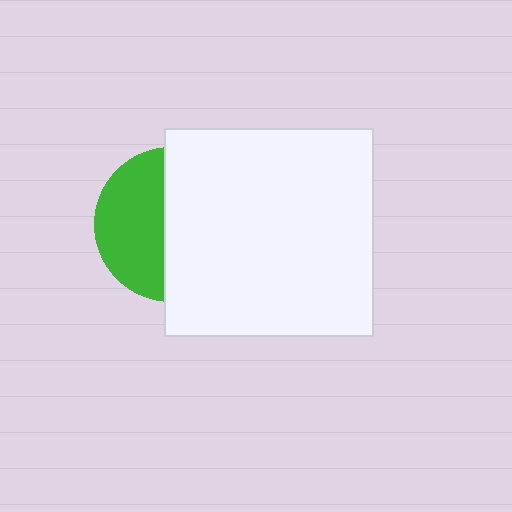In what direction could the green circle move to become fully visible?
The green circle could move left. That would shift it out from behind the white square entirely.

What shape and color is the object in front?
The object in front is a white square.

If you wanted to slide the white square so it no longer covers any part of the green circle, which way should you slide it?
Slide it right — that is the most direct way to separate the two shapes.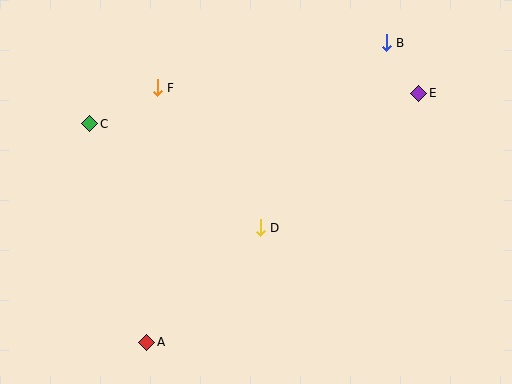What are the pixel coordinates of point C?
Point C is at (90, 124).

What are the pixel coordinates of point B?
Point B is at (386, 43).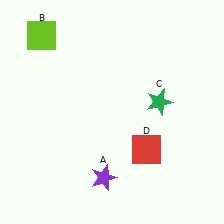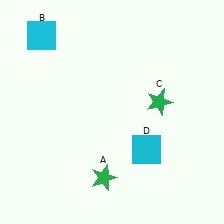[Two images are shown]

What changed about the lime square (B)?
In Image 1, B is lime. In Image 2, it changed to cyan.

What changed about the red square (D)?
In Image 1, D is red. In Image 2, it changed to cyan.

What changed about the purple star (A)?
In Image 1, A is purple. In Image 2, it changed to green.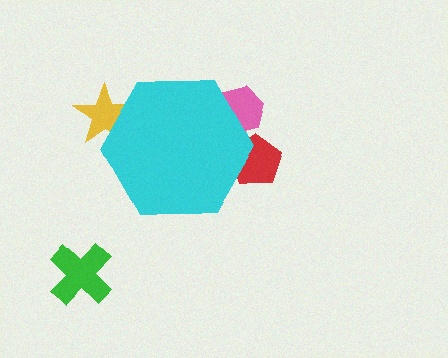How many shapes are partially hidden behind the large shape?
3 shapes are partially hidden.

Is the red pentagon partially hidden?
Yes, the red pentagon is partially hidden behind the cyan hexagon.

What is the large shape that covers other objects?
A cyan hexagon.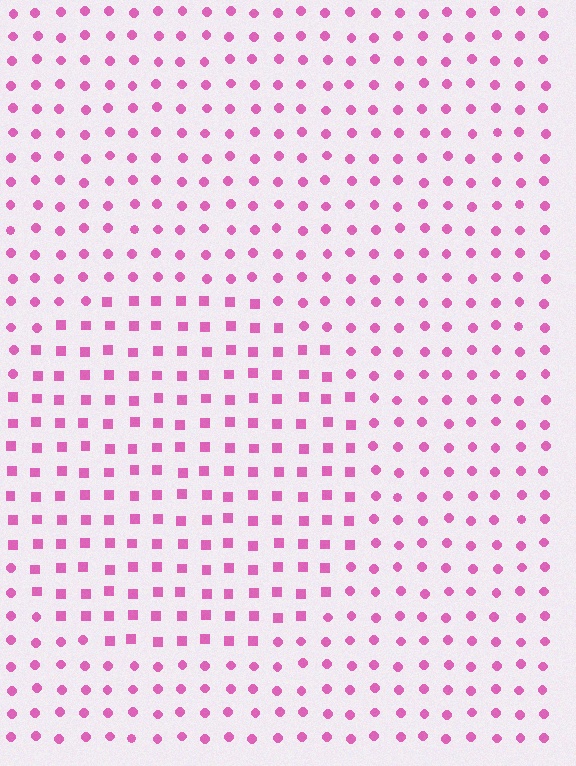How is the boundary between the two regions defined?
The boundary is defined by a change in element shape: squares inside vs. circles outside. All elements share the same color and spacing.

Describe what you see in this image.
The image is filled with small pink elements arranged in a uniform grid. A circle-shaped region contains squares, while the surrounding area contains circles. The boundary is defined purely by the change in element shape.